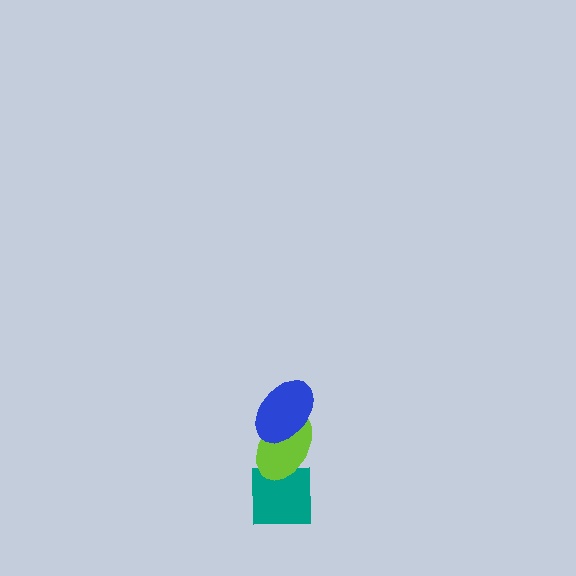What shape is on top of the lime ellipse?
The blue ellipse is on top of the lime ellipse.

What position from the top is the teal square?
The teal square is 3rd from the top.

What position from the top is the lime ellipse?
The lime ellipse is 2nd from the top.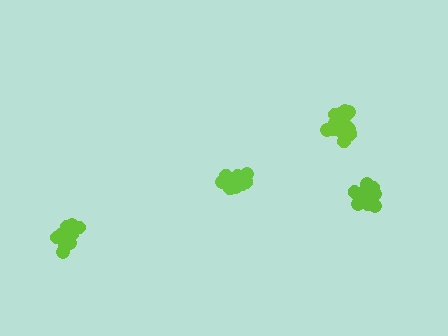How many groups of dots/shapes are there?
There are 4 groups.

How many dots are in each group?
Group 1: 13 dots, Group 2: 13 dots, Group 3: 12 dots, Group 4: 18 dots (56 total).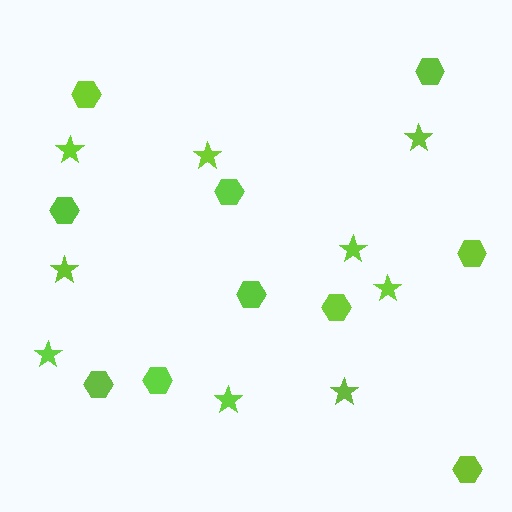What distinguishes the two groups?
There are 2 groups: one group of stars (9) and one group of hexagons (10).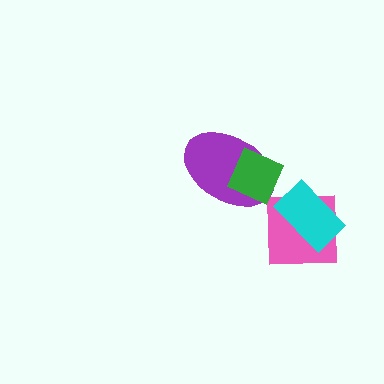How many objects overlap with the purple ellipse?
1 object overlaps with the purple ellipse.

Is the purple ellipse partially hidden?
Yes, it is partially covered by another shape.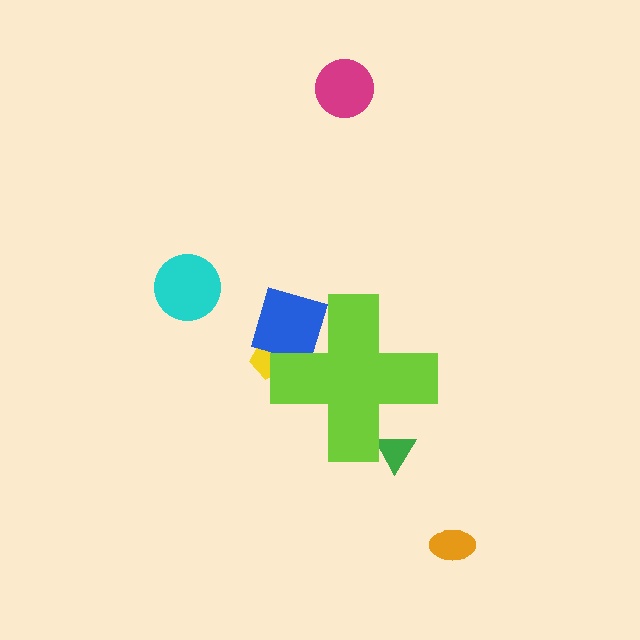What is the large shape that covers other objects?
A lime cross.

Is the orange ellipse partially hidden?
No, the orange ellipse is fully visible.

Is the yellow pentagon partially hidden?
Yes, the yellow pentagon is partially hidden behind the lime cross.